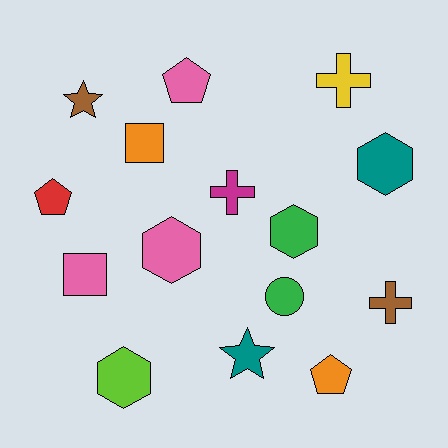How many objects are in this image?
There are 15 objects.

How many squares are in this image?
There are 2 squares.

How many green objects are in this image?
There are 2 green objects.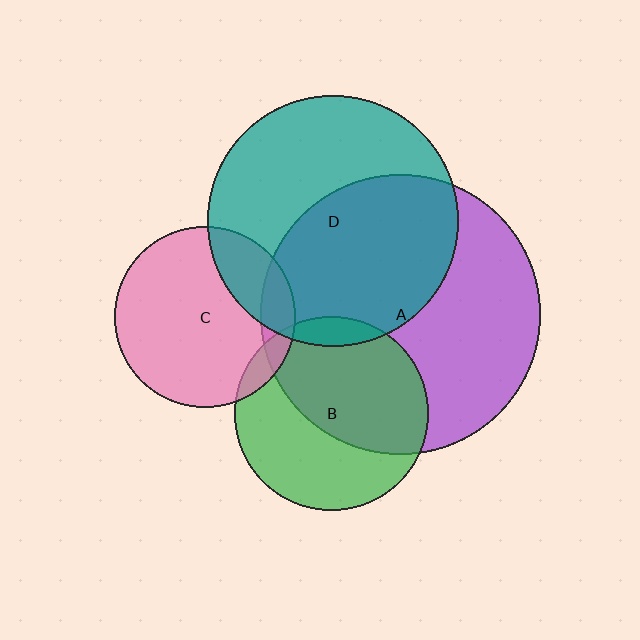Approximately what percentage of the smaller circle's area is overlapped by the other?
Approximately 55%.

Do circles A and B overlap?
Yes.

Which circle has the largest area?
Circle A (purple).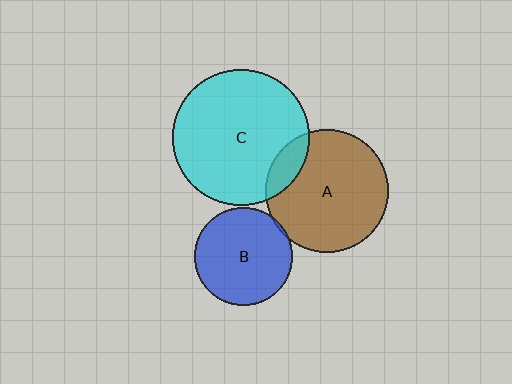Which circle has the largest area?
Circle C (cyan).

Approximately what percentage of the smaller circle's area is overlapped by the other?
Approximately 5%.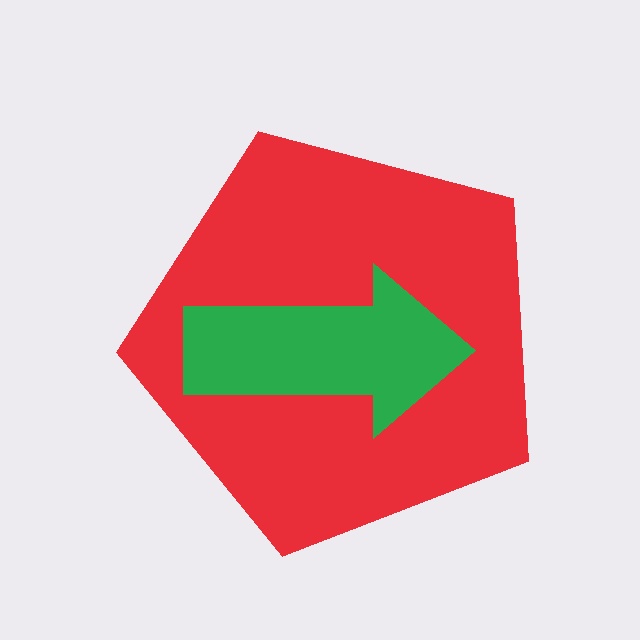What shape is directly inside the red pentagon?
The green arrow.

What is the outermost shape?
The red pentagon.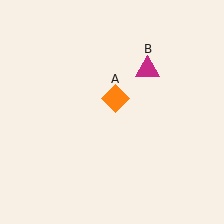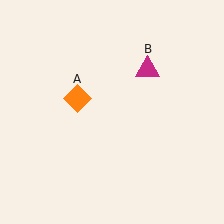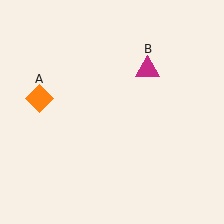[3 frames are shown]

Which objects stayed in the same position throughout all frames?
Magenta triangle (object B) remained stationary.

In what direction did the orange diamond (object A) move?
The orange diamond (object A) moved left.